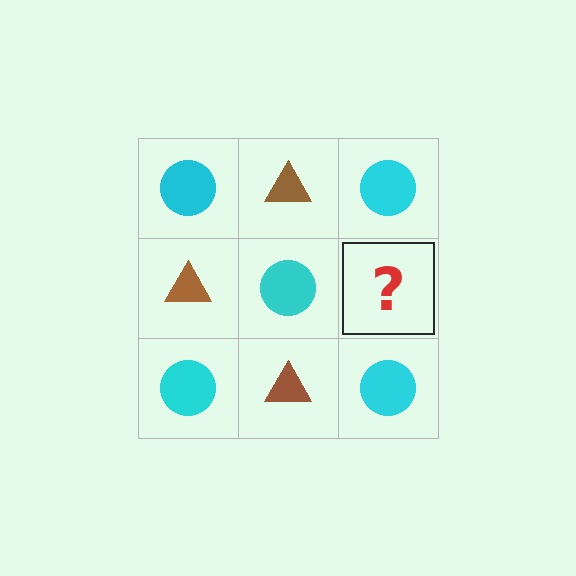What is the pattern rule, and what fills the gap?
The rule is that it alternates cyan circle and brown triangle in a checkerboard pattern. The gap should be filled with a brown triangle.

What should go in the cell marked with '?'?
The missing cell should contain a brown triangle.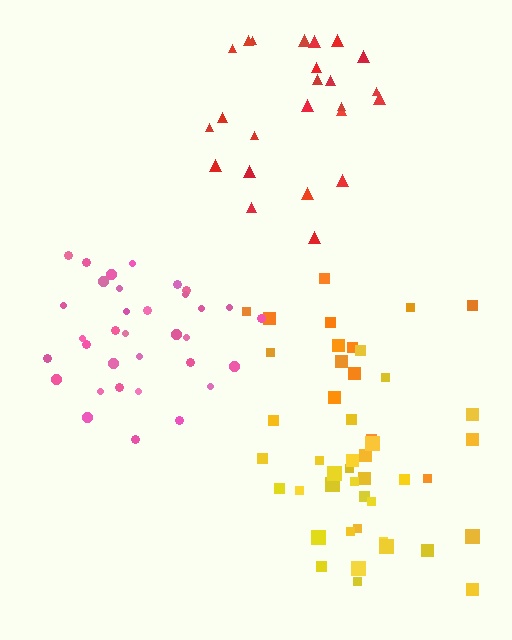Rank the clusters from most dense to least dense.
pink, yellow, red, orange.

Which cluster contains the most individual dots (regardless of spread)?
Pink (34).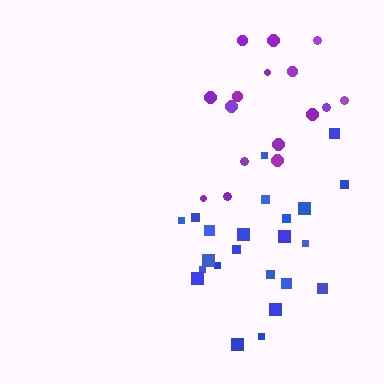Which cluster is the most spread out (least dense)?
Purple.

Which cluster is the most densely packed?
Blue.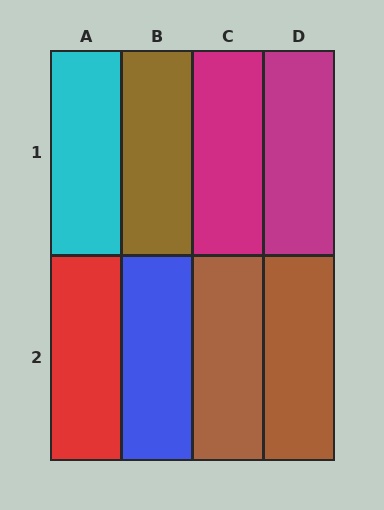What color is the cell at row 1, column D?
Magenta.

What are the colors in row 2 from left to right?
Red, blue, brown, brown.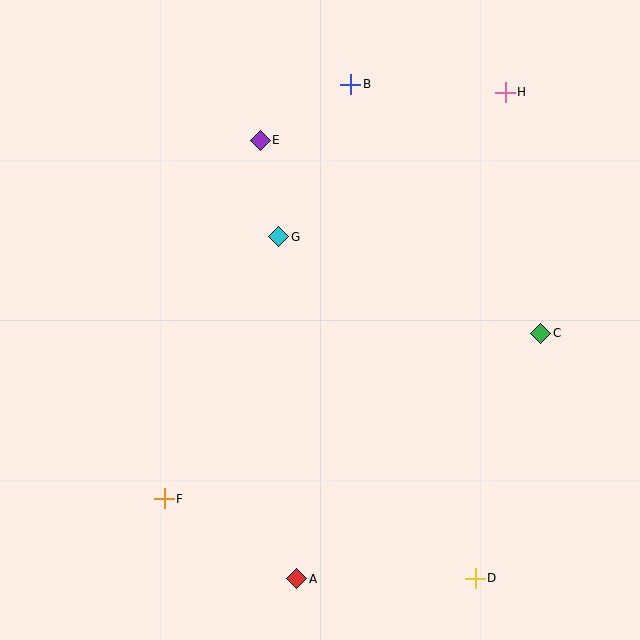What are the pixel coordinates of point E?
Point E is at (260, 140).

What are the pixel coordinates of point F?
Point F is at (164, 499).